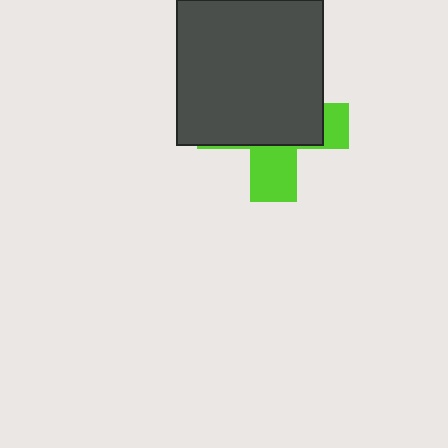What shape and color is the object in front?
The object in front is a dark gray square.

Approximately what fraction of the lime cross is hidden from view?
Roughly 65% of the lime cross is hidden behind the dark gray square.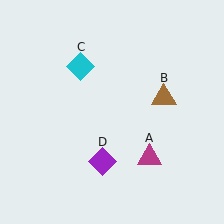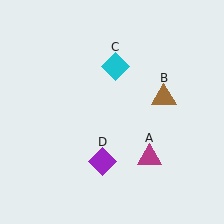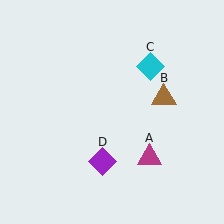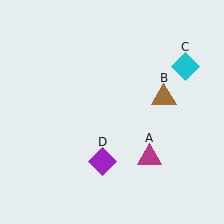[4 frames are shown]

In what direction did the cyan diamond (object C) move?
The cyan diamond (object C) moved right.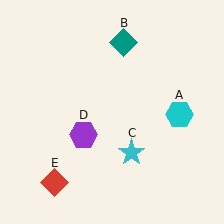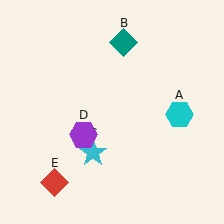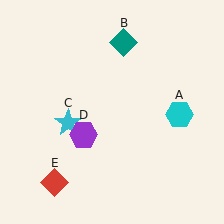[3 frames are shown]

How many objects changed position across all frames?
1 object changed position: cyan star (object C).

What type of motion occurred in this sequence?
The cyan star (object C) rotated clockwise around the center of the scene.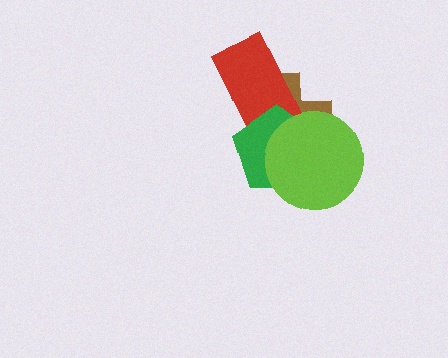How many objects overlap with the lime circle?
2 objects overlap with the lime circle.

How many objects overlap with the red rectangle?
2 objects overlap with the red rectangle.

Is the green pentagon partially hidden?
Yes, it is partially covered by another shape.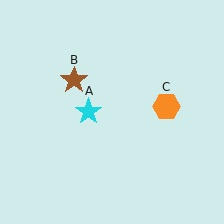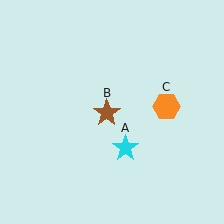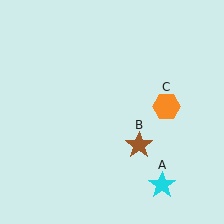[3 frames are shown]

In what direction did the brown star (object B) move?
The brown star (object B) moved down and to the right.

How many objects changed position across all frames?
2 objects changed position: cyan star (object A), brown star (object B).